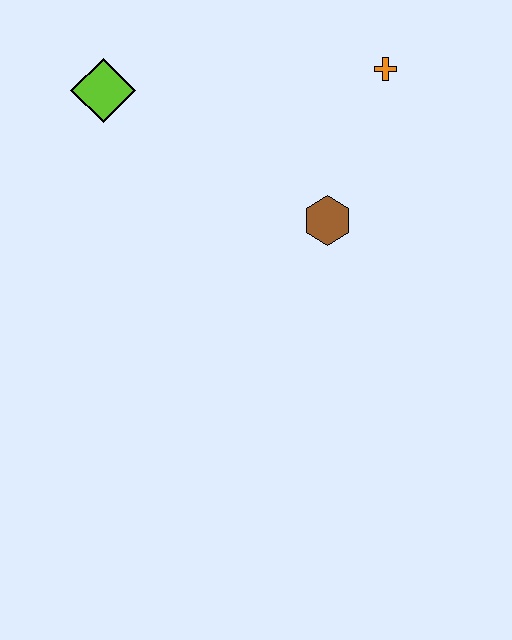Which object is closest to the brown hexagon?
The orange cross is closest to the brown hexagon.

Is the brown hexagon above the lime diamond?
No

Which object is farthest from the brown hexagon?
The lime diamond is farthest from the brown hexagon.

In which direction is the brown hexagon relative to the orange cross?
The brown hexagon is below the orange cross.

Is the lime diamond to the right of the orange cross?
No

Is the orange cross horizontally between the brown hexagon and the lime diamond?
No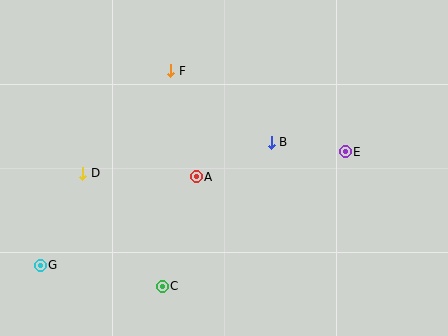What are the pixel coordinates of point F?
Point F is at (171, 71).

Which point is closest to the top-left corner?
Point F is closest to the top-left corner.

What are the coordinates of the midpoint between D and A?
The midpoint between D and A is at (140, 175).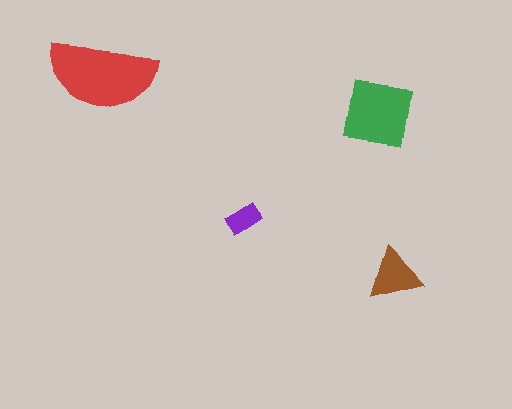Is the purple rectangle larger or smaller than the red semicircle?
Smaller.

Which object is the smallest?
The purple rectangle.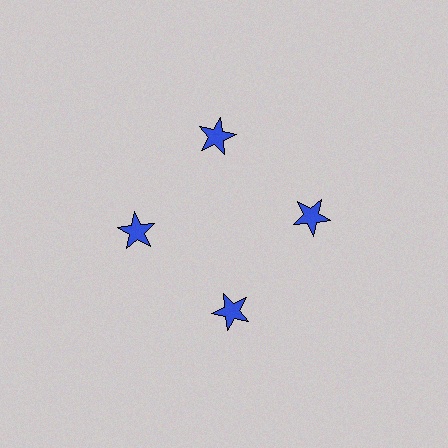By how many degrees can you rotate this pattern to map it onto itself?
The pattern maps onto itself every 90 degrees of rotation.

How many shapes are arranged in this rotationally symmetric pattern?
There are 4 shapes, arranged in 4 groups of 1.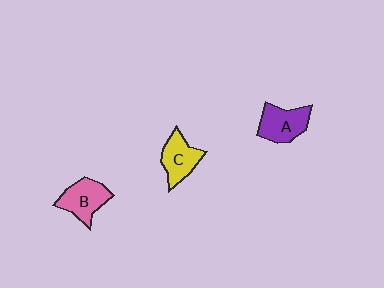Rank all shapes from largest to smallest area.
From largest to smallest: A (purple), B (pink), C (yellow).